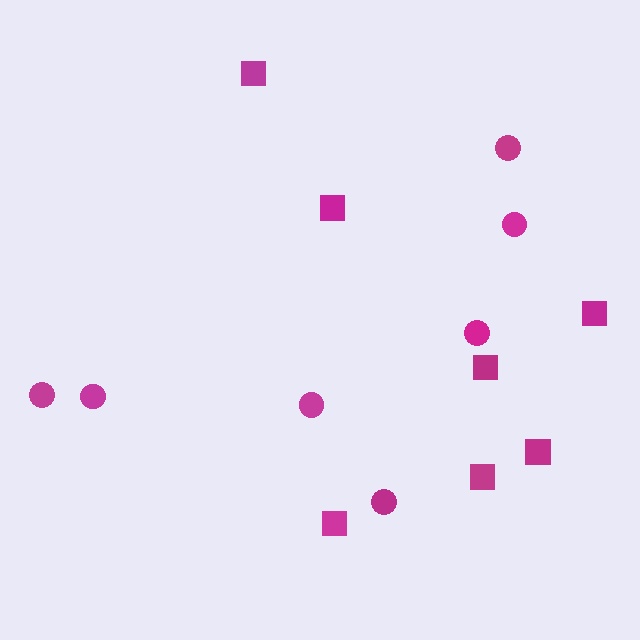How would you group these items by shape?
There are 2 groups: one group of squares (7) and one group of circles (7).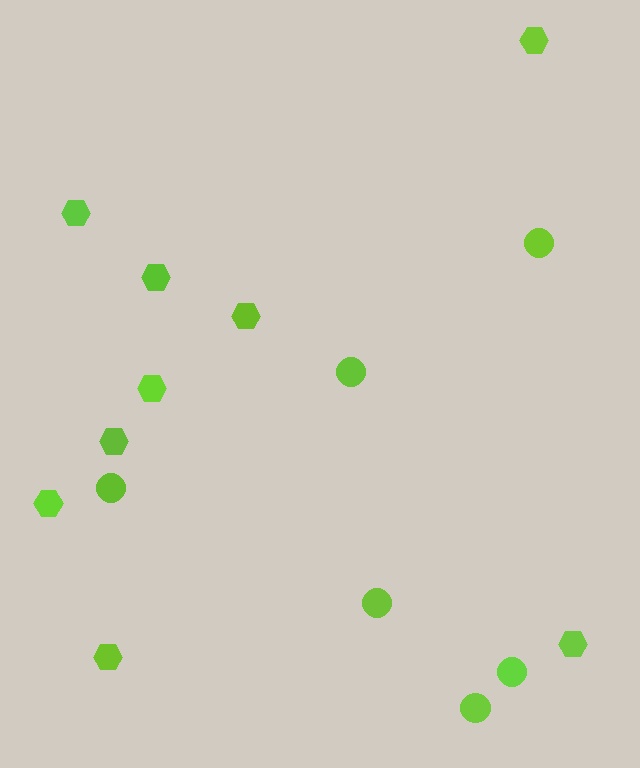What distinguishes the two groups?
There are 2 groups: one group of circles (6) and one group of hexagons (9).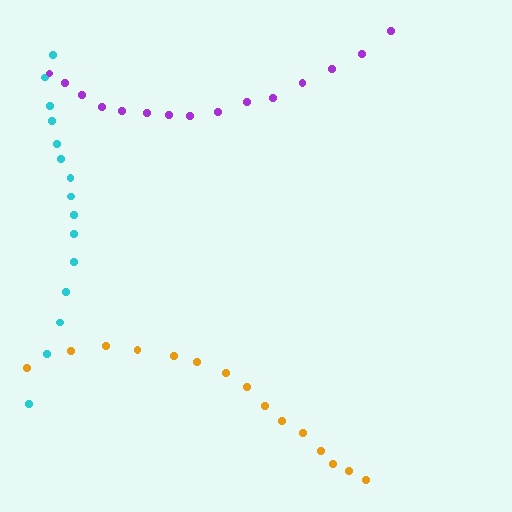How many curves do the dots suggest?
There are 3 distinct paths.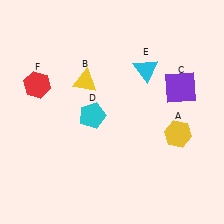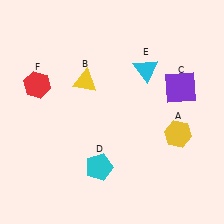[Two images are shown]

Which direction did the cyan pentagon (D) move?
The cyan pentagon (D) moved down.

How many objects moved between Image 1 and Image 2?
1 object moved between the two images.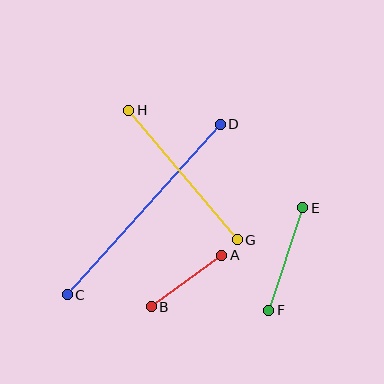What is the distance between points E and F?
The distance is approximately 108 pixels.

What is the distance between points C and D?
The distance is approximately 229 pixels.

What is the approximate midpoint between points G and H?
The midpoint is at approximately (183, 175) pixels.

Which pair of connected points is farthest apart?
Points C and D are farthest apart.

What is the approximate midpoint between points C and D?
The midpoint is at approximately (144, 210) pixels.